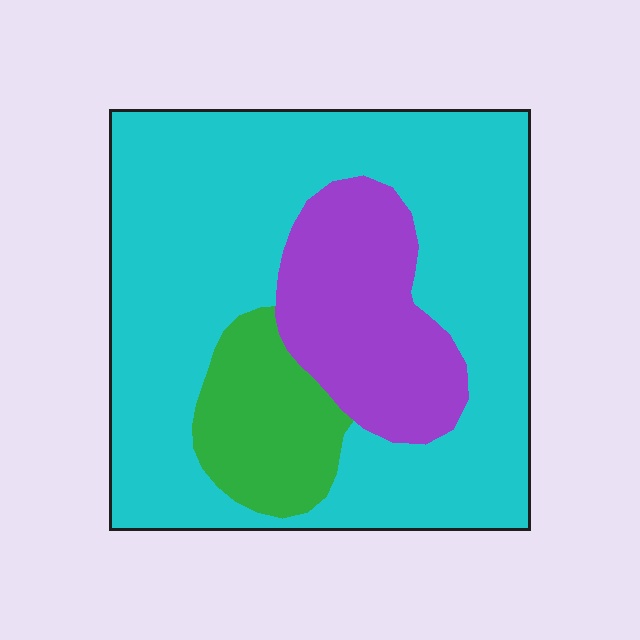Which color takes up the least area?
Green, at roughly 10%.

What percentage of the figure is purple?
Purple covers roughly 20% of the figure.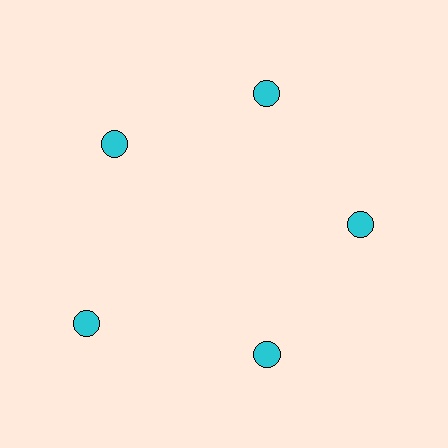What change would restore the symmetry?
The symmetry would be restored by moving it inward, back onto the ring so that all 5 circles sit at equal angles and equal distance from the center.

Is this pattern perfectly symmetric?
No. The 5 cyan circles are arranged in a ring, but one element near the 8 o'clock position is pushed outward from the center, breaking the 5-fold rotational symmetry.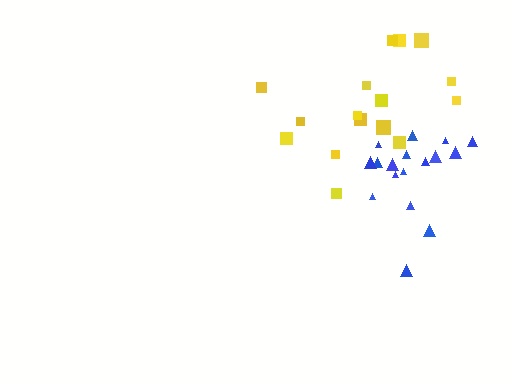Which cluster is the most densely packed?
Blue.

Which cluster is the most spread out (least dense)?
Yellow.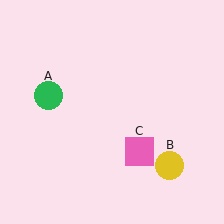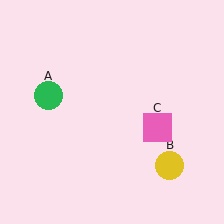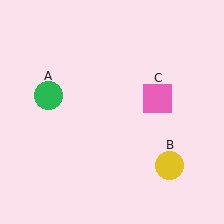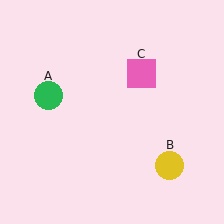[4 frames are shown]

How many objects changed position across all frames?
1 object changed position: pink square (object C).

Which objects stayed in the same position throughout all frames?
Green circle (object A) and yellow circle (object B) remained stationary.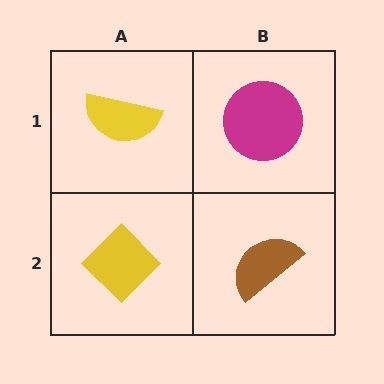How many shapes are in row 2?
2 shapes.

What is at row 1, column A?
A yellow semicircle.